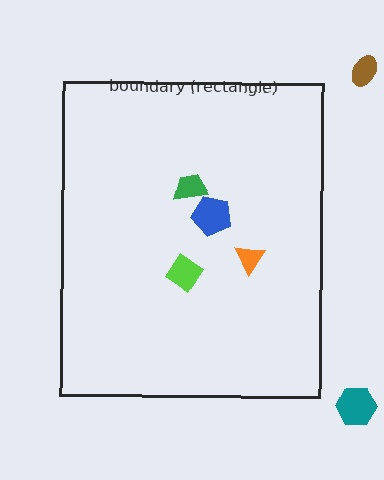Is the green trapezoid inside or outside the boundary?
Inside.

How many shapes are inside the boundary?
4 inside, 2 outside.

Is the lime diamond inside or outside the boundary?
Inside.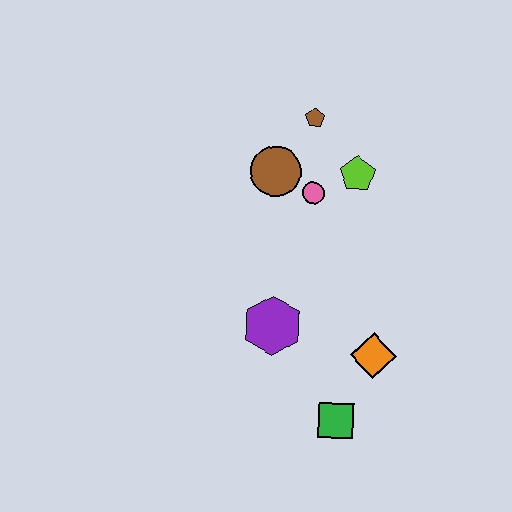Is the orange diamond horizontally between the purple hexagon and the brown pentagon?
No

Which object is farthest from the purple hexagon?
The brown pentagon is farthest from the purple hexagon.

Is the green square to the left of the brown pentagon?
No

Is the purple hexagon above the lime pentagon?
No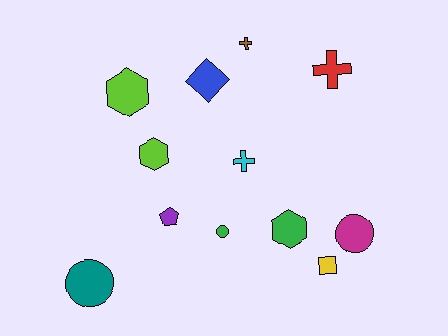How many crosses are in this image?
There are 3 crosses.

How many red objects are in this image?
There is 1 red object.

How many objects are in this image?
There are 12 objects.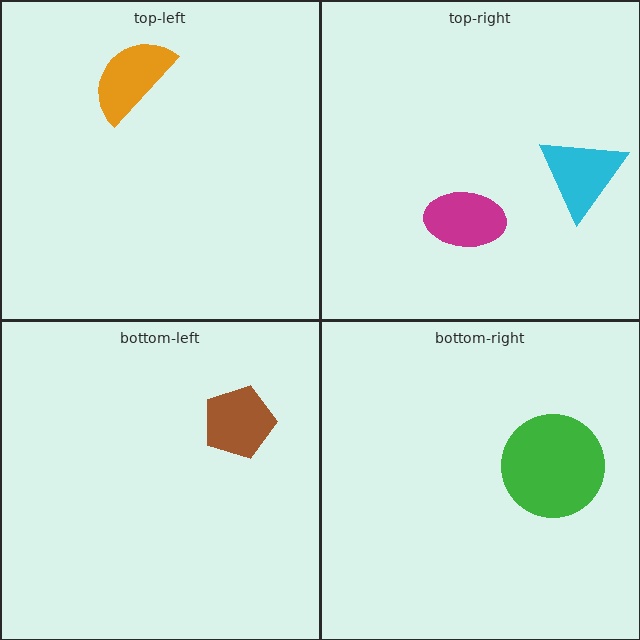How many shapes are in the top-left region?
1.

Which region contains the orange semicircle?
The top-left region.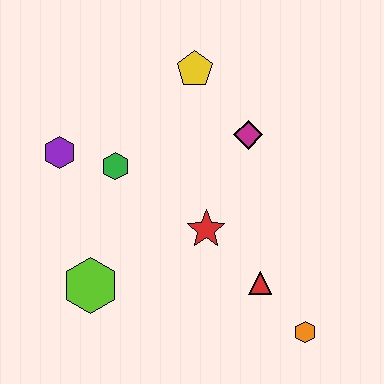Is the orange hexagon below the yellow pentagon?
Yes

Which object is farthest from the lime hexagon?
The yellow pentagon is farthest from the lime hexagon.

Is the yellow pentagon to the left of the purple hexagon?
No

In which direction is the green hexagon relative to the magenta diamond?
The green hexagon is to the left of the magenta diamond.